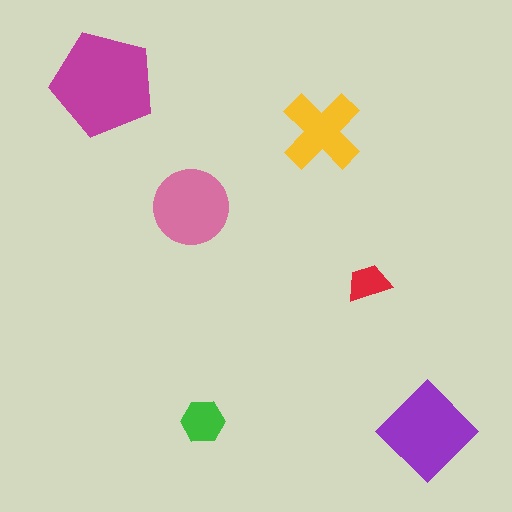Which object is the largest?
The magenta pentagon.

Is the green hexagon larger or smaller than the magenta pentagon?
Smaller.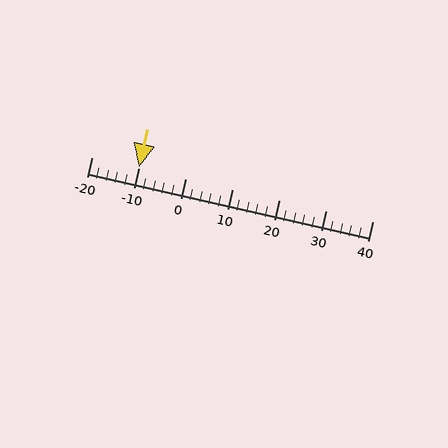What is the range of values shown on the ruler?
The ruler shows values from -20 to 40.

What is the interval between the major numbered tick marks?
The major tick marks are spaced 10 units apart.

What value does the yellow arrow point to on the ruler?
The yellow arrow points to approximately -10.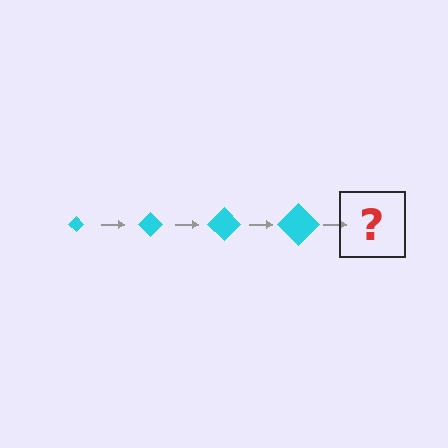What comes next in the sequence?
The next element should be a cyan diamond, larger than the previous one.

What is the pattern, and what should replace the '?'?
The pattern is that the diamond gets progressively larger each step. The '?' should be a cyan diamond, larger than the previous one.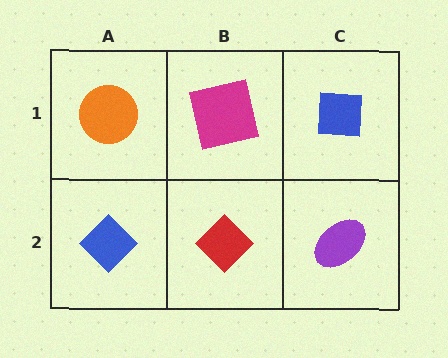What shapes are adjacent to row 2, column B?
A magenta square (row 1, column B), a blue diamond (row 2, column A), a purple ellipse (row 2, column C).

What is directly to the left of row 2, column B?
A blue diamond.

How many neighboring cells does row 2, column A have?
2.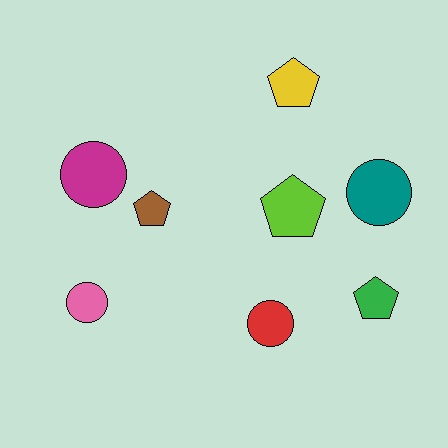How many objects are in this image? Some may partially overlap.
There are 8 objects.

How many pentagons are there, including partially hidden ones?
There are 4 pentagons.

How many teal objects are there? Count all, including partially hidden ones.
There is 1 teal object.